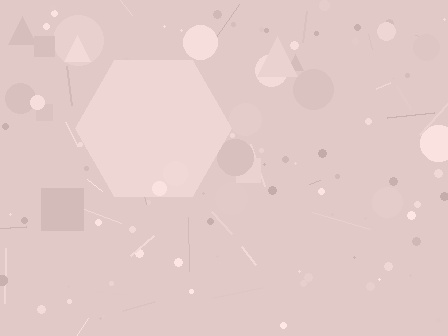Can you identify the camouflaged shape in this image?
The camouflaged shape is a hexagon.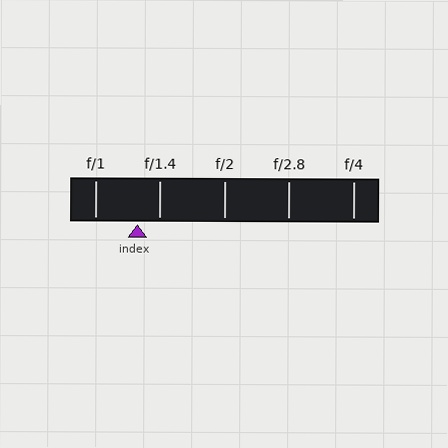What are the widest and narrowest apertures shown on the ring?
The widest aperture shown is f/1 and the narrowest is f/4.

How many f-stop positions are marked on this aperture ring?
There are 5 f-stop positions marked.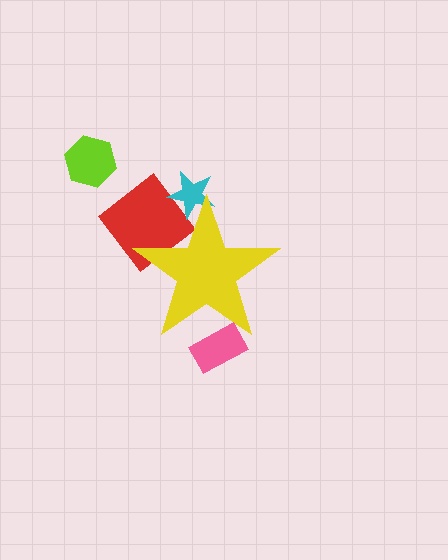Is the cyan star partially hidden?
Yes, the cyan star is partially hidden behind the yellow star.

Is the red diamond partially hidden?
Yes, the red diamond is partially hidden behind the yellow star.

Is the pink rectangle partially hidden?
Yes, the pink rectangle is partially hidden behind the yellow star.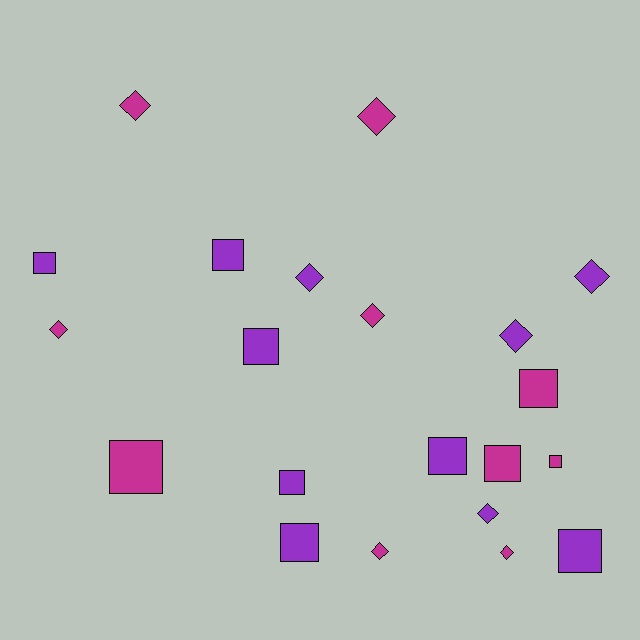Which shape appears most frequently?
Square, with 11 objects.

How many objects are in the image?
There are 21 objects.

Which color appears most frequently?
Purple, with 11 objects.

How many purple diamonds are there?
There are 4 purple diamonds.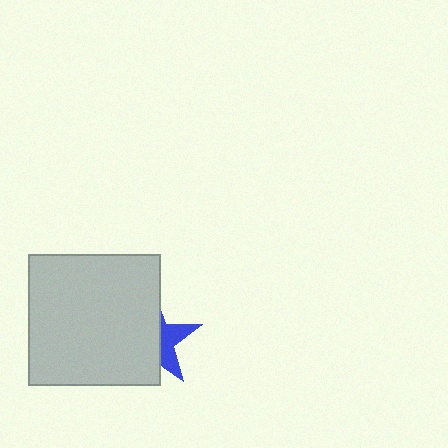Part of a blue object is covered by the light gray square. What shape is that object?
It is a star.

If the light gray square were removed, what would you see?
You would see the complete blue star.